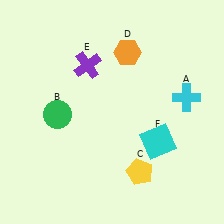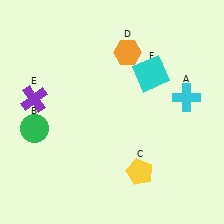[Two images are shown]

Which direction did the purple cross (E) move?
The purple cross (E) moved left.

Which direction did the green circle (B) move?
The green circle (B) moved left.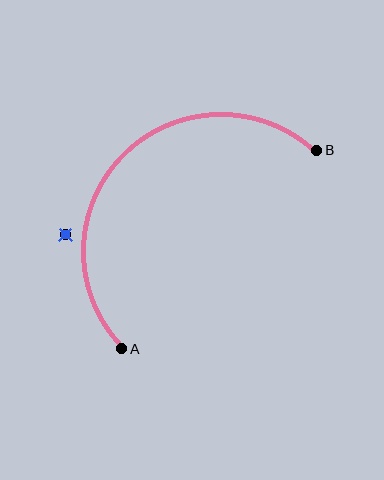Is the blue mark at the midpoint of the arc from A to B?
No — the blue mark does not lie on the arc at all. It sits slightly outside the curve.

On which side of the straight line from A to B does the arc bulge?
The arc bulges above and to the left of the straight line connecting A and B.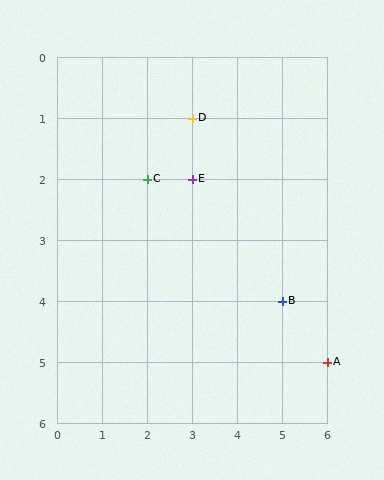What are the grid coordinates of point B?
Point B is at grid coordinates (5, 4).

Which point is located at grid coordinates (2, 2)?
Point C is at (2, 2).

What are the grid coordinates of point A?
Point A is at grid coordinates (6, 5).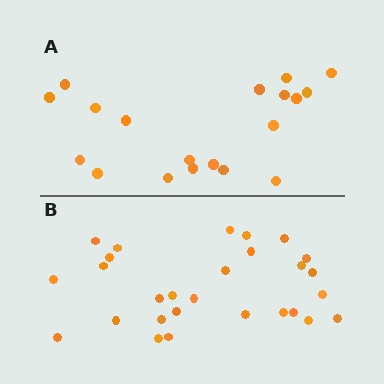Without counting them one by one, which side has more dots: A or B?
Region B (the bottom region) has more dots.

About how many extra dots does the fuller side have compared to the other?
Region B has roughly 8 or so more dots than region A.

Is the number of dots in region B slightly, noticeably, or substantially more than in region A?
Region B has substantially more. The ratio is roughly 1.5 to 1.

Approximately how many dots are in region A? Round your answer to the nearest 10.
About 20 dots. (The exact count is 19, which rounds to 20.)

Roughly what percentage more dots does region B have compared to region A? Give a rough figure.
About 45% more.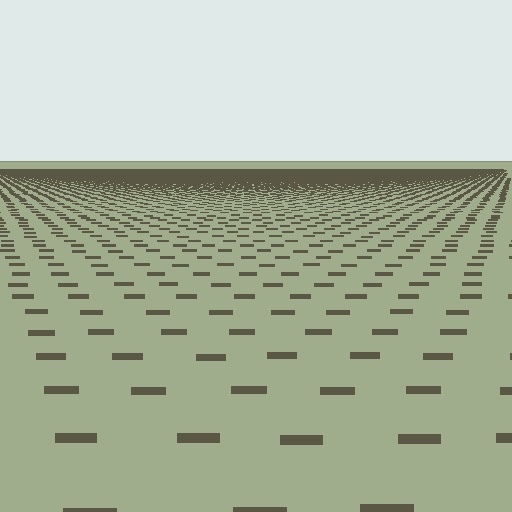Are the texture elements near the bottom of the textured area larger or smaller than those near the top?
Larger. Near the bottom, elements are closer to the viewer and appear at a bigger on-screen size.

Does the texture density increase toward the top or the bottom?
Density increases toward the top.